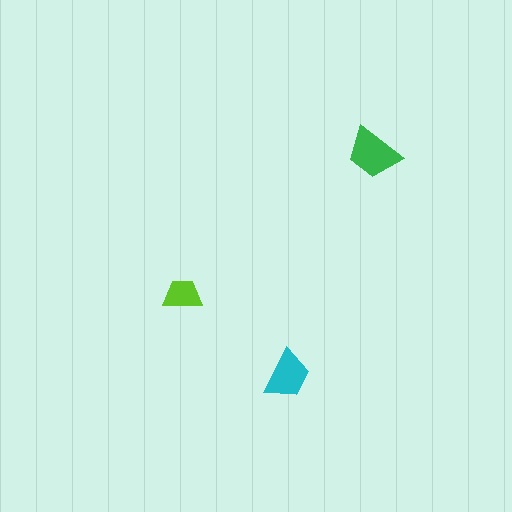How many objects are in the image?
There are 3 objects in the image.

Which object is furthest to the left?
The lime trapezoid is leftmost.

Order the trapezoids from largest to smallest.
the green one, the cyan one, the lime one.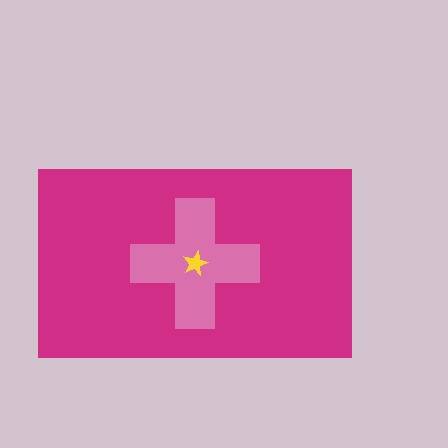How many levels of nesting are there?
3.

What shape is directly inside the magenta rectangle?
The pink cross.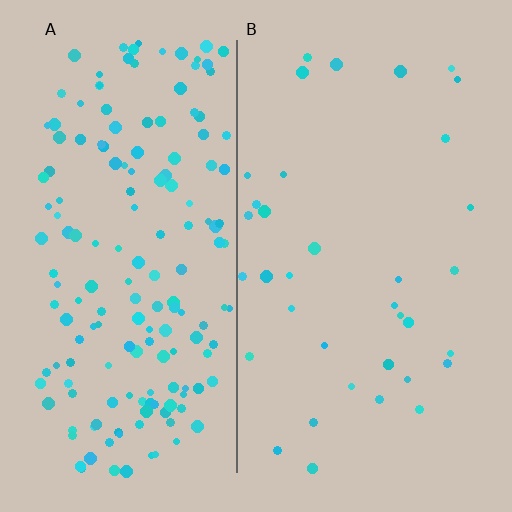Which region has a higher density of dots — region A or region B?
A (the left).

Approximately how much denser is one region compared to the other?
Approximately 4.8× — region A over region B.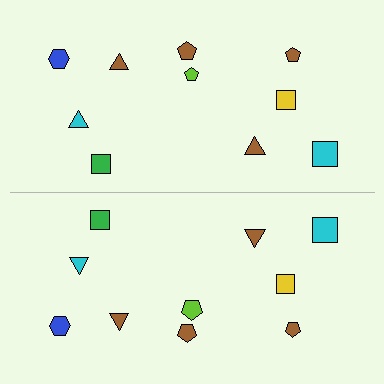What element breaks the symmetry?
The lime pentagon on the bottom side has a different size than its mirror counterpart.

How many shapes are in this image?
There are 20 shapes in this image.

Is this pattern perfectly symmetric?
No, the pattern is not perfectly symmetric. The lime pentagon on the bottom side has a different size than its mirror counterpart.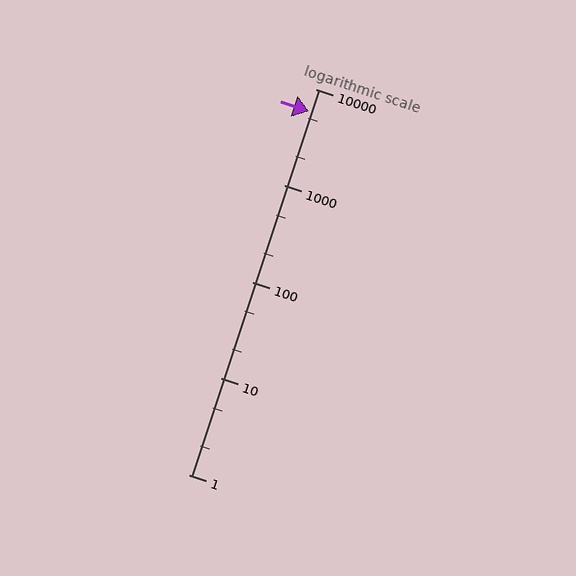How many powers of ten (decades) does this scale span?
The scale spans 4 decades, from 1 to 10000.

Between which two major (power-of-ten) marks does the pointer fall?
The pointer is between 1000 and 10000.